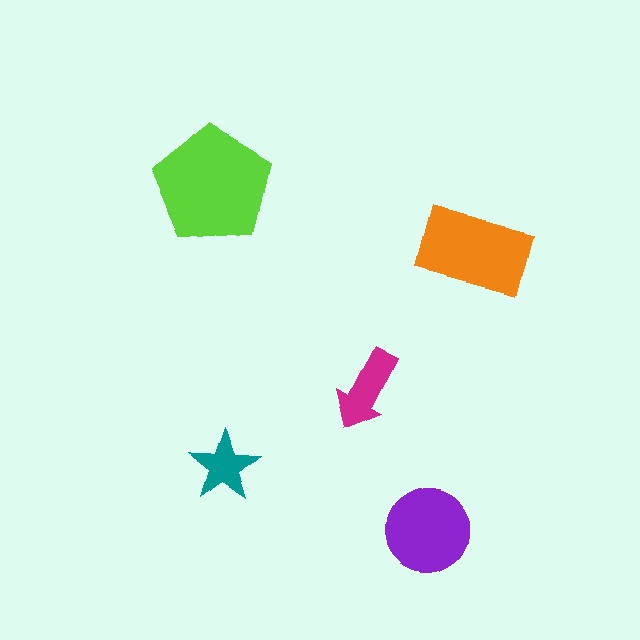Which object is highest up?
The lime pentagon is topmost.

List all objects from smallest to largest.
The teal star, the magenta arrow, the purple circle, the orange rectangle, the lime pentagon.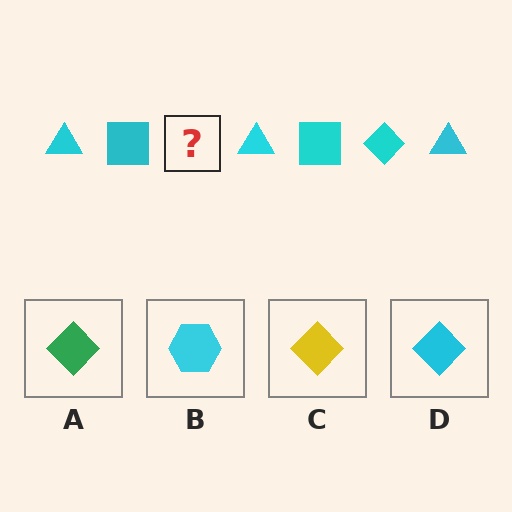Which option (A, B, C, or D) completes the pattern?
D.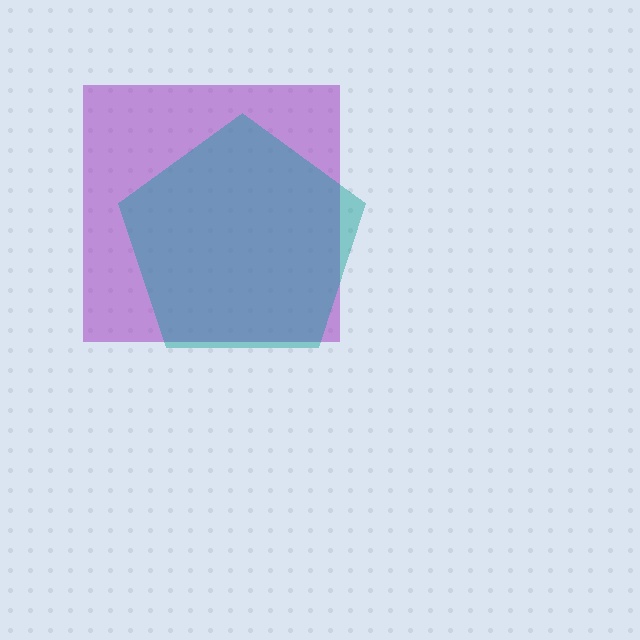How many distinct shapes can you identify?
There are 2 distinct shapes: a purple square, a teal pentagon.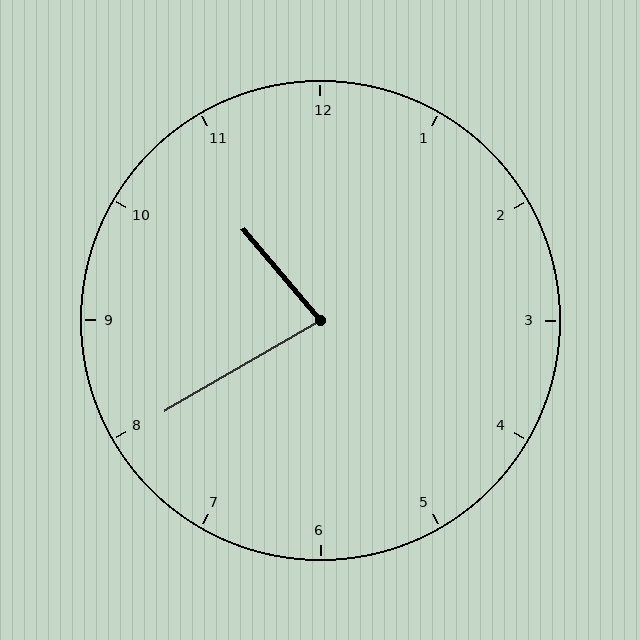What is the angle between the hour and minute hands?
Approximately 80 degrees.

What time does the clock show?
10:40.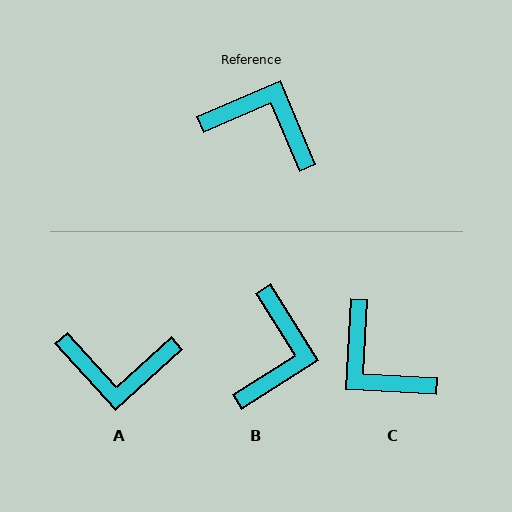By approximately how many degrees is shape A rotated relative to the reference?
Approximately 160 degrees clockwise.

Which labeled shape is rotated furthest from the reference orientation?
A, about 160 degrees away.